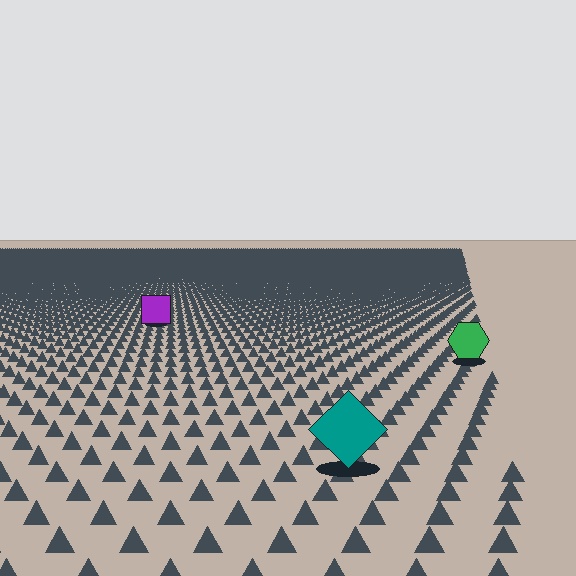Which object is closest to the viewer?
The teal diamond is closest. The texture marks near it are larger and more spread out.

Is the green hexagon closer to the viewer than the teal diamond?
No. The teal diamond is closer — you can tell from the texture gradient: the ground texture is coarser near it.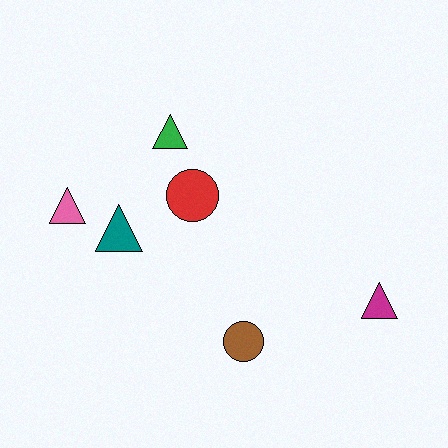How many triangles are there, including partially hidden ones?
There are 4 triangles.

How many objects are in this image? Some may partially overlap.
There are 6 objects.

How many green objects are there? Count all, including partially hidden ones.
There is 1 green object.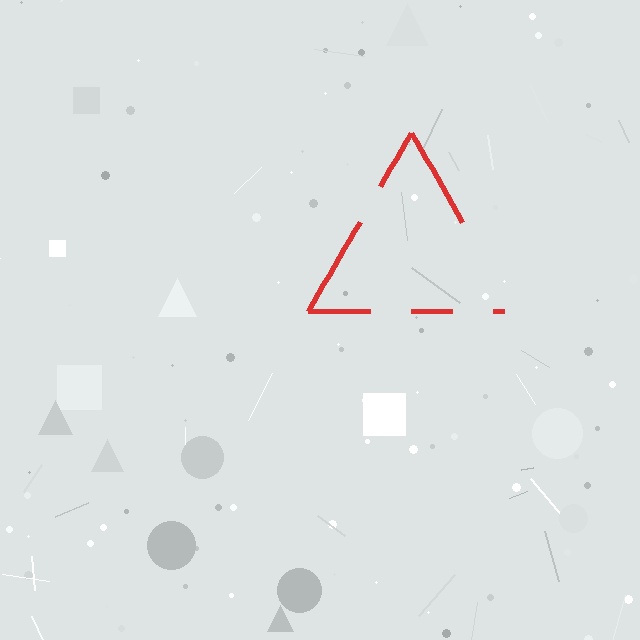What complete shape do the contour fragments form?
The contour fragments form a triangle.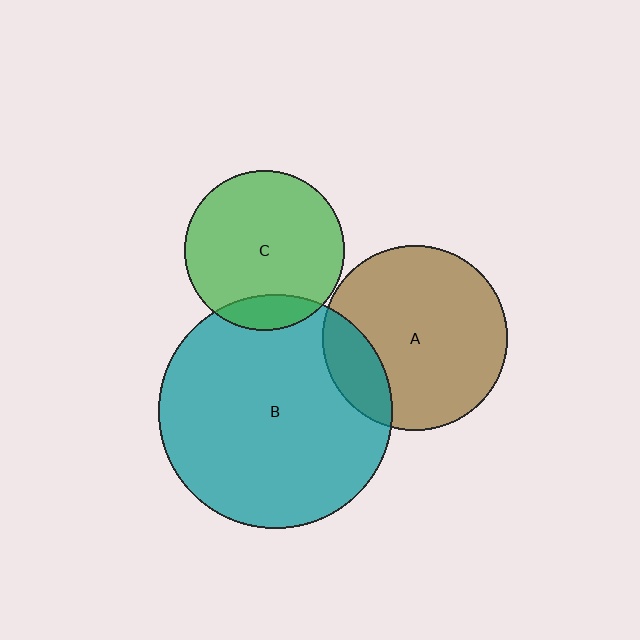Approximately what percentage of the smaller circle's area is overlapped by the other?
Approximately 15%.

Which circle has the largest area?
Circle B (teal).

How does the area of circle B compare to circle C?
Approximately 2.1 times.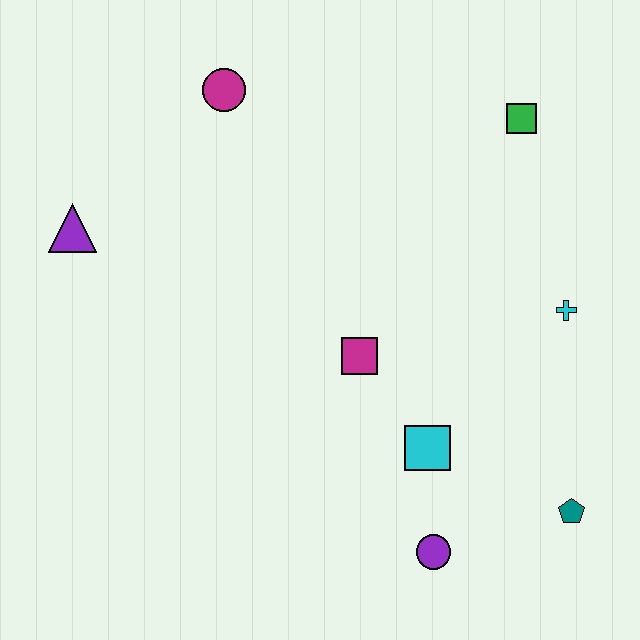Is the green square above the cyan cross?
Yes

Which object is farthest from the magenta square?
The purple triangle is farthest from the magenta square.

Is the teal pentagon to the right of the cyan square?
Yes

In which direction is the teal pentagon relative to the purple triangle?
The teal pentagon is to the right of the purple triangle.